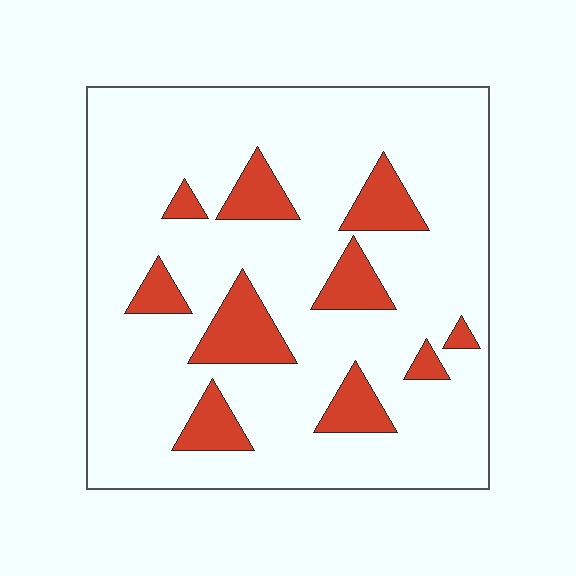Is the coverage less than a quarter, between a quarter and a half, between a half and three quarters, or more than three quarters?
Less than a quarter.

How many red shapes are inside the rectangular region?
10.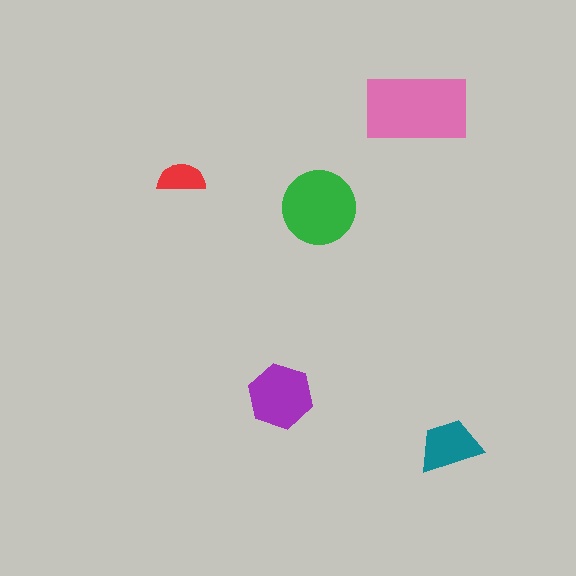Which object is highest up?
The pink rectangle is topmost.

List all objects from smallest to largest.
The red semicircle, the teal trapezoid, the purple hexagon, the green circle, the pink rectangle.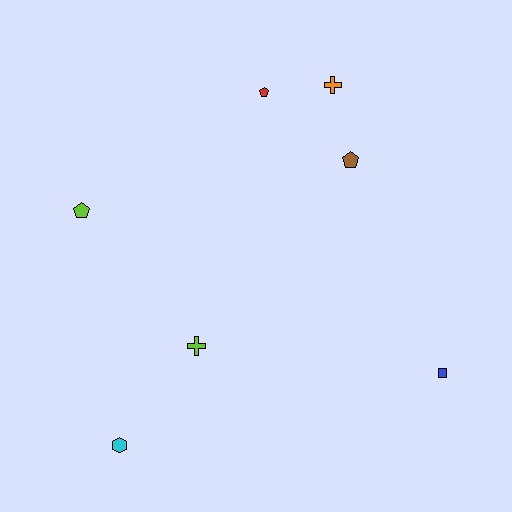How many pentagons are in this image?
There are 3 pentagons.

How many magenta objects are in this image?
There are no magenta objects.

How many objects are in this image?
There are 7 objects.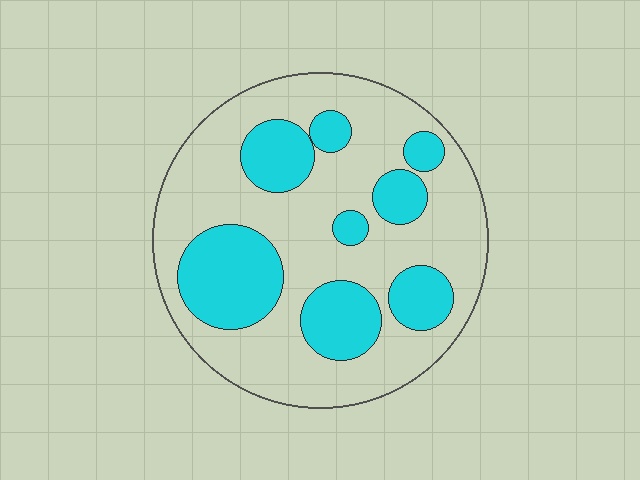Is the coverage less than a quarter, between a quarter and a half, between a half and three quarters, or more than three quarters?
Between a quarter and a half.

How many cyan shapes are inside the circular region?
8.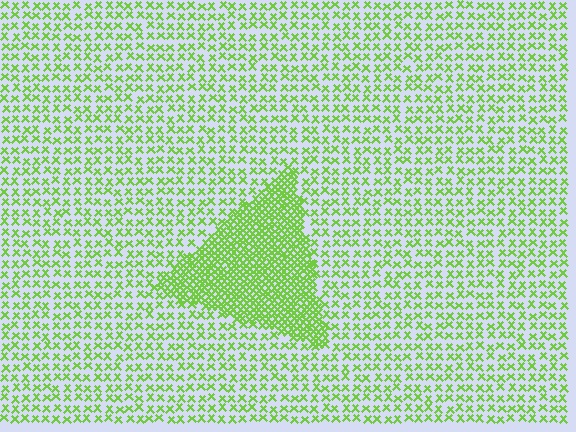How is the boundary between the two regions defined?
The boundary is defined by a change in element density (approximately 2.7x ratio). All elements are the same color, size, and shape.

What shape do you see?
I see a triangle.